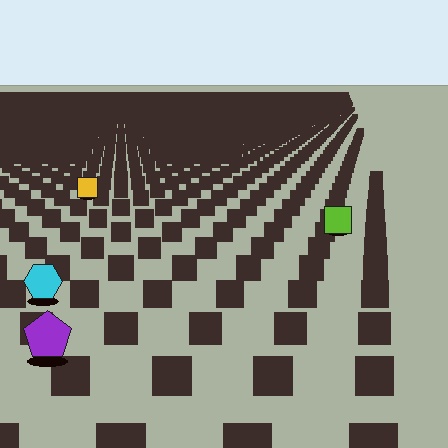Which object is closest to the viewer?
The purple pentagon is closest. The texture marks near it are larger and more spread out.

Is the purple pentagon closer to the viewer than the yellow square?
Yes. The purple pentagon is closer — you can tell from the texture gradient: the ground texture is coarser near it.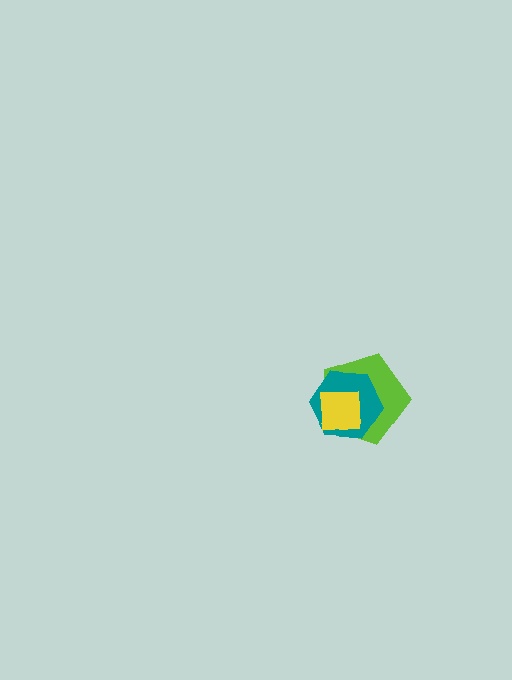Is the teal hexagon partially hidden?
Yes, it is partially covered by another shape.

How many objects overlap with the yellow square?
2 objects overlap with the yellow square.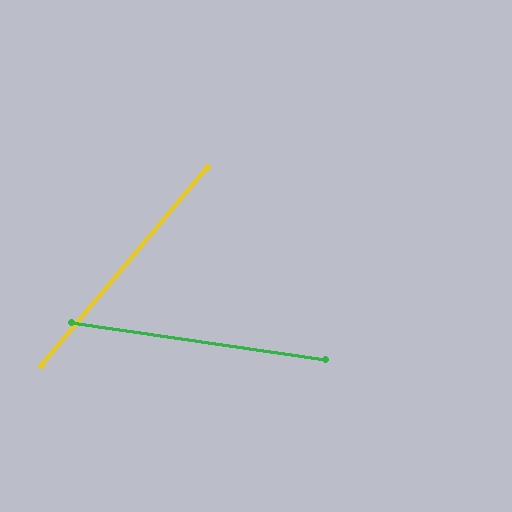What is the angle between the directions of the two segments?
Approximately 58 degrees.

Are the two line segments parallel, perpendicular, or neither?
Neither parallel nor perpendicular — they differ by about 58°.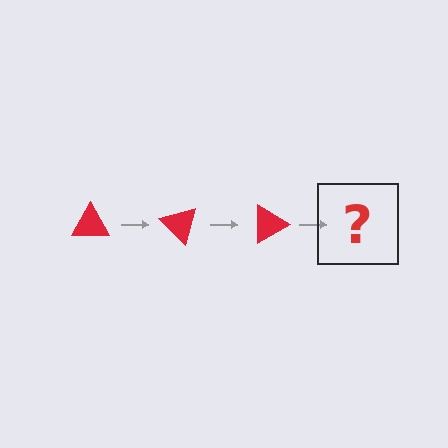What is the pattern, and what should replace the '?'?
The pattern is that the triangle rotates 45 degrees each step. The '?' should be a red triangle rotated 135 degrees.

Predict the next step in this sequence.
The next step is a red triangle rotated 135 degrees.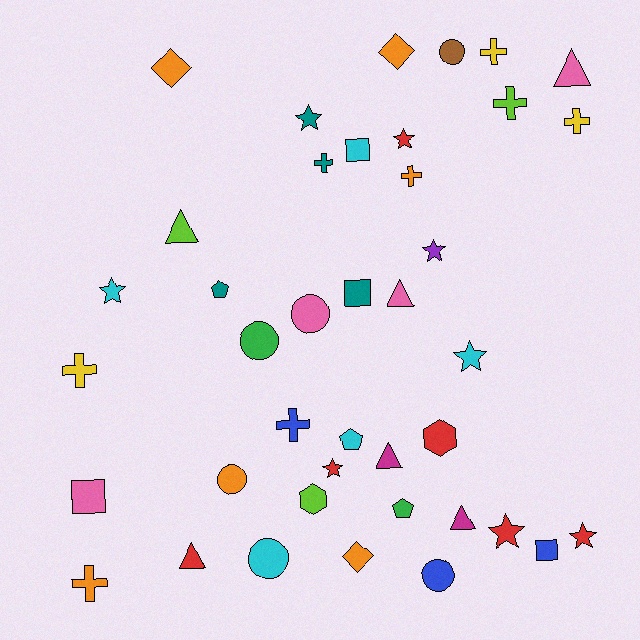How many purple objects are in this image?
There is 1 purple object.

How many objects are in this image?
There are 40 objects.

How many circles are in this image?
There are 6 circles.